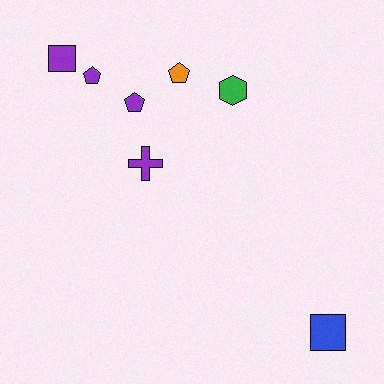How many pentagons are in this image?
There are 3 pentagons.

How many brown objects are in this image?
There are no brown objects.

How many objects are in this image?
There are 7 objects.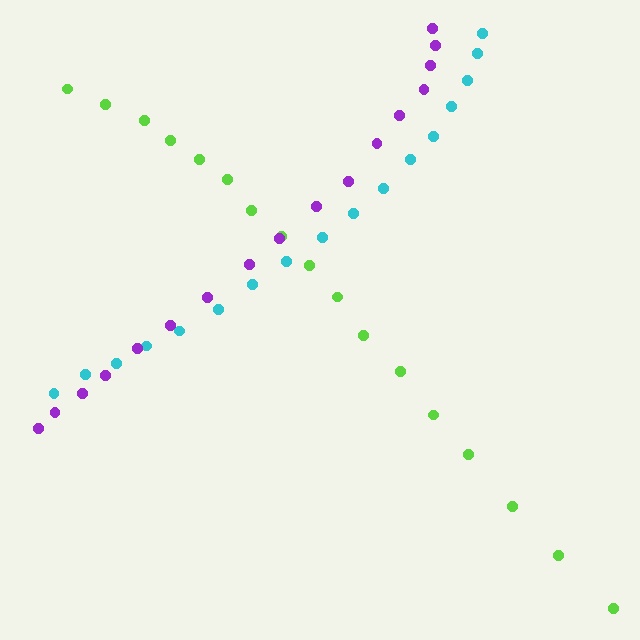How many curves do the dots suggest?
There are 3 distinct paths.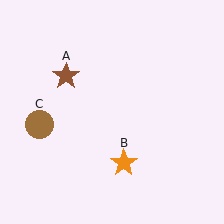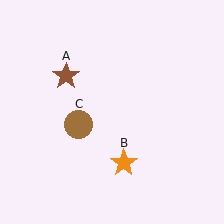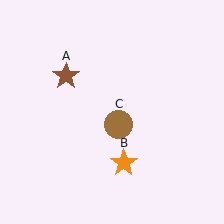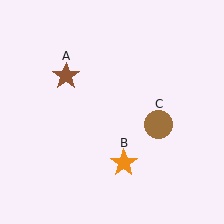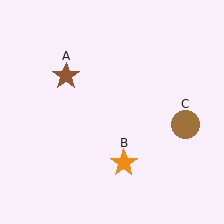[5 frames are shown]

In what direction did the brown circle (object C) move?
The brown circle (object C) moved right.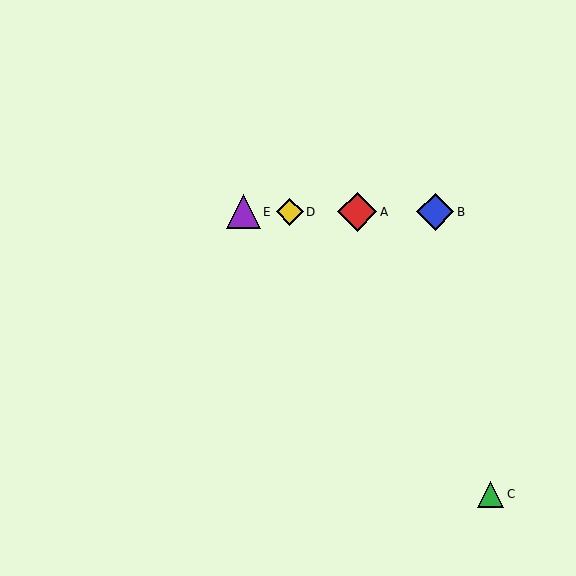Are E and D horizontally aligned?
Yes, both are at y≈212.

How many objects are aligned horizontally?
4 objects (A, B, D, E) are aligned horizontally.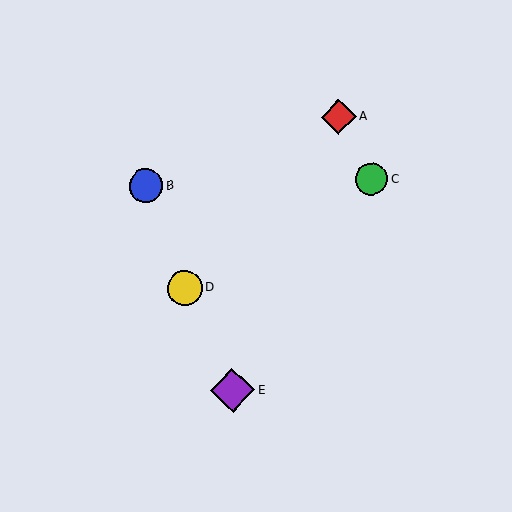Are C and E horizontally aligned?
No, C is at y≈179 and E is at y≈390.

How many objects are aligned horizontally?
2 objects (B, C) are aligned horizontally.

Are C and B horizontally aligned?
Yes, both are at y≈179.